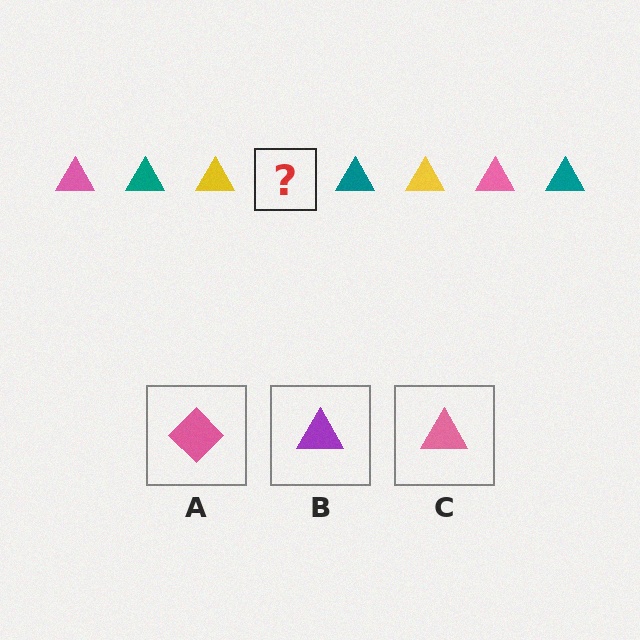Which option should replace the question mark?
Option C.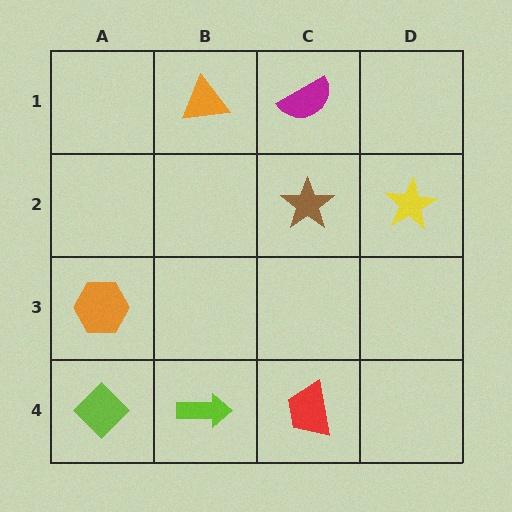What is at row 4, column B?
A lime arrow.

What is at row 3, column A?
An orange hexagon.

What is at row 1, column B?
An orange triangle.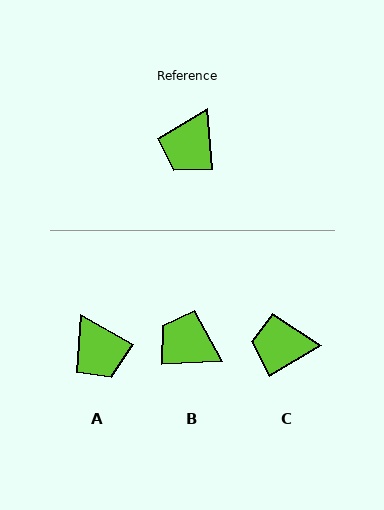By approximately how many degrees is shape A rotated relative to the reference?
Approximately 56 degrees counter-clockwise.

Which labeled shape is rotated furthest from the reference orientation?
B, about 92 degrees away.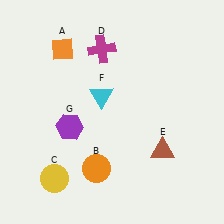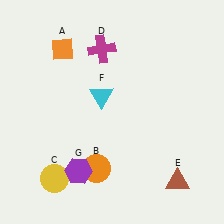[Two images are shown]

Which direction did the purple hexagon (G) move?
The purple hexagon (G) moved down.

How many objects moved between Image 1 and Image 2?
2 objects moved between the two images.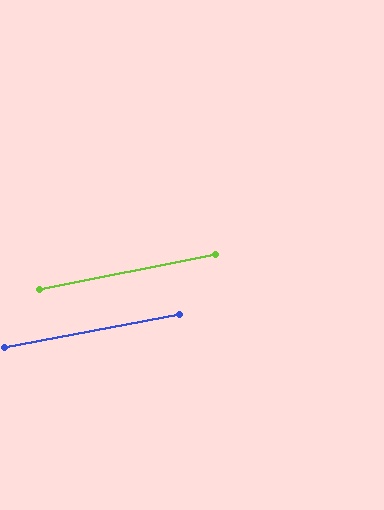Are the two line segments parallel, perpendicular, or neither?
Parallel — their directions differ by only 0.2°.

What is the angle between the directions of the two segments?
Approximately 0 degrees.